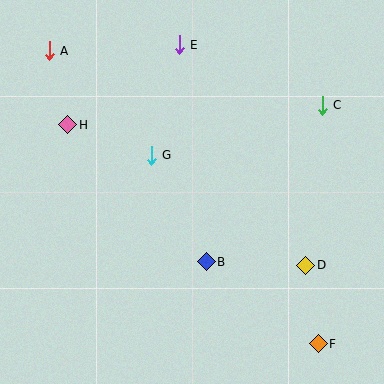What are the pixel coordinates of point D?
Point D is at (306, 265).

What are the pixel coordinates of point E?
Point E is at (179, 45).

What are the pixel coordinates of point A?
Point A is at (49, 51).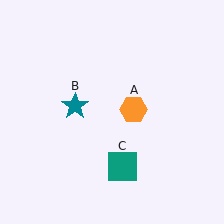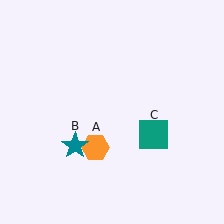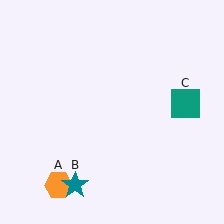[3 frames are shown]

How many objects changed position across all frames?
3 objects changed position: orange hexagon (object A), teal star (object B), teal square (object C).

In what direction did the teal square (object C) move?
The teal square (object C) moved up and to the right.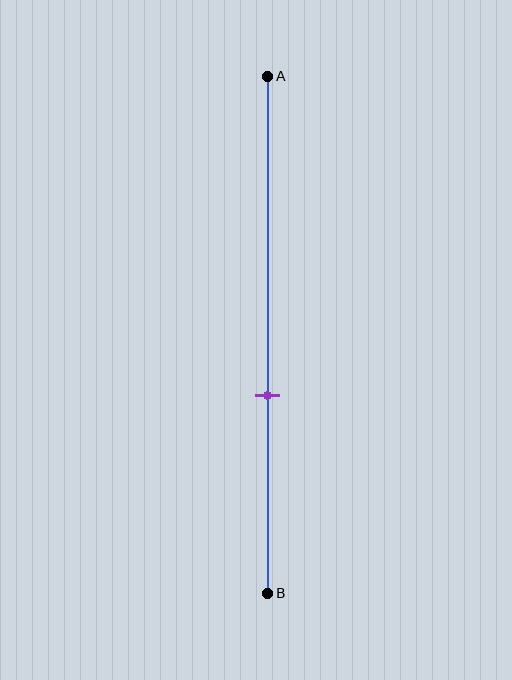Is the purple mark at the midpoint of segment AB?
No, the mark is at about 60% from A, not at the 50% midpoint.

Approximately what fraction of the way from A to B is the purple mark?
The purple mark is approximately 60% of the way from A to B.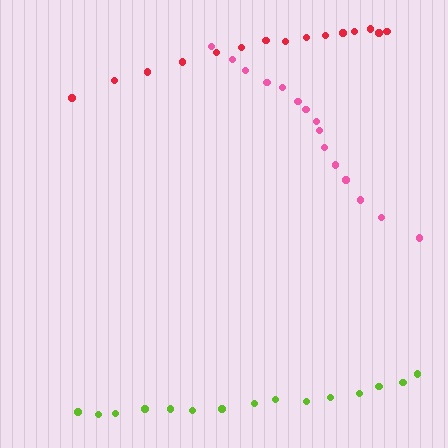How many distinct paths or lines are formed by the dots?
There are 3 distinct paths.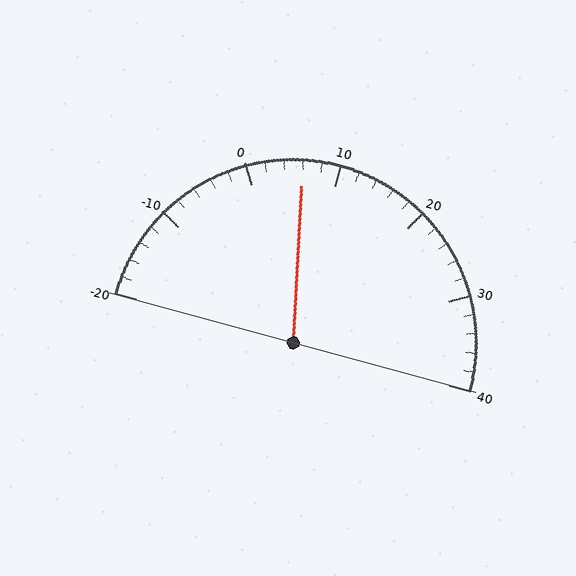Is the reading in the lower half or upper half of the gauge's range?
The reading is in the lower half of the range (-20 to 40).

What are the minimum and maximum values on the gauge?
The gauge ranges from -20 to 40.